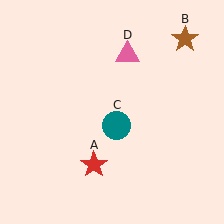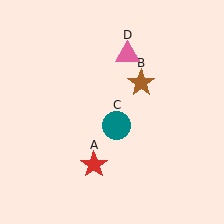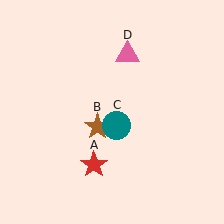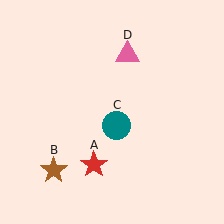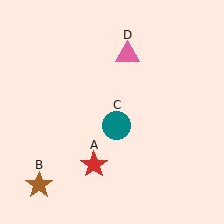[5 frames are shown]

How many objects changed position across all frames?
1 object changed position: brown star (object B).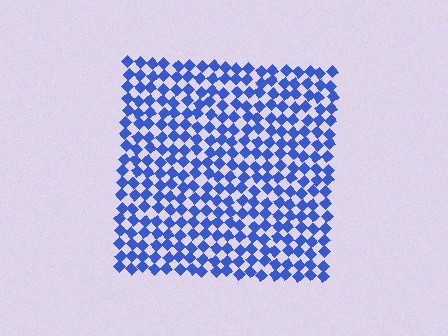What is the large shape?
The large shape is a square.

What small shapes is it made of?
It is made of small diamonds.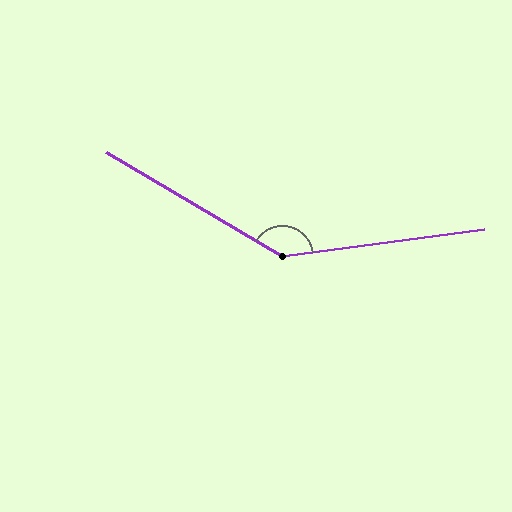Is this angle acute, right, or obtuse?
It is obtuse.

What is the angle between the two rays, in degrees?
Approximately 142 degrees.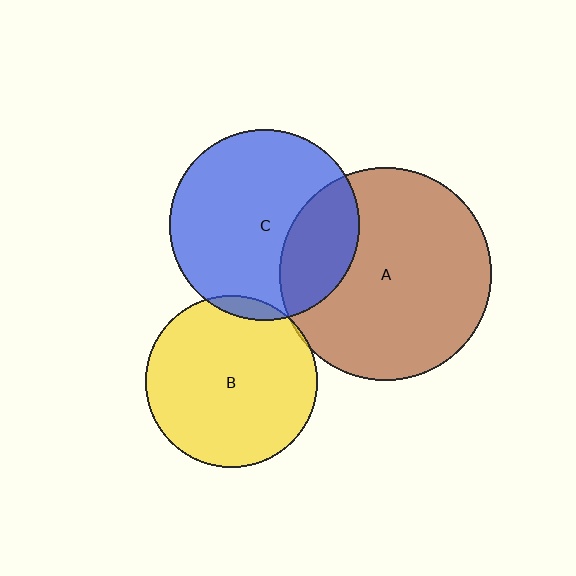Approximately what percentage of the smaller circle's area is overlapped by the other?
Approximately 25%.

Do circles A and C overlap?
Yes.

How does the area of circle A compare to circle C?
Approximately 1.2 times.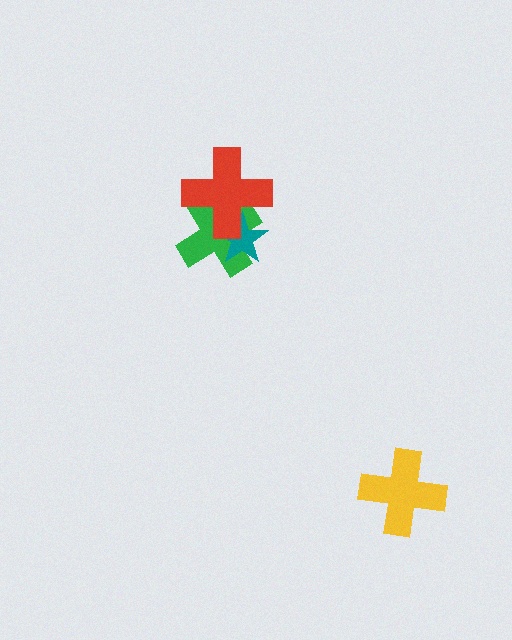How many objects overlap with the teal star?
2 objects overlap with the teal star.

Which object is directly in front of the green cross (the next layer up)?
The teal star is directly in front of the green cross.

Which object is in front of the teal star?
The red cross is in front of the teal star.